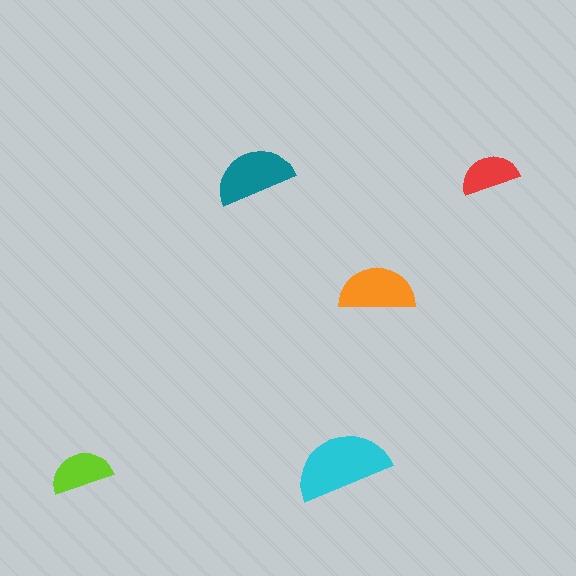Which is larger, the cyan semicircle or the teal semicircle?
The cyan one.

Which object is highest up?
The red semicircle is topmost.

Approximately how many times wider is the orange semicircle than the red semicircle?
About 1.5 times wider.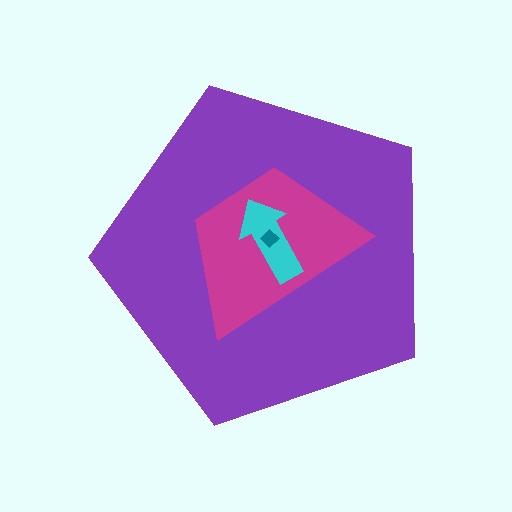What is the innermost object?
The teal diamond.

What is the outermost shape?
The purple pentagon.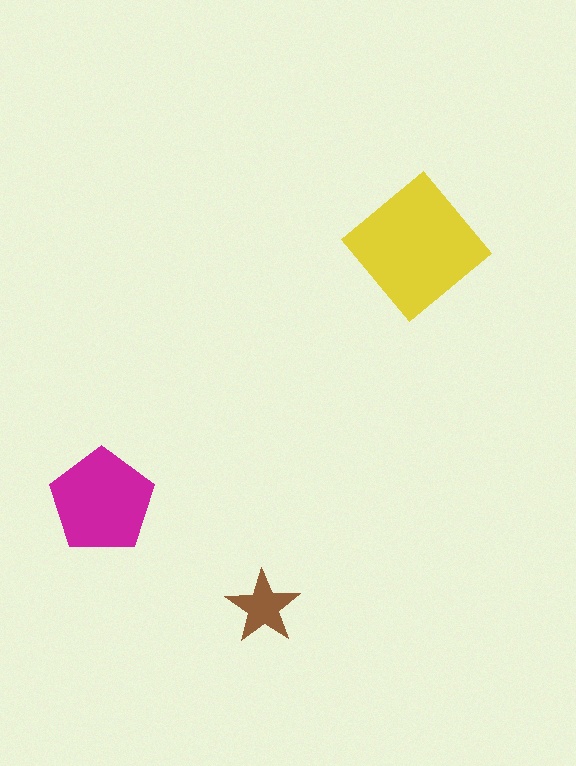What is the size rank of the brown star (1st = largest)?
3rd.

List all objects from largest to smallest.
The yellow diamond, the magenta pentagon, the brown star.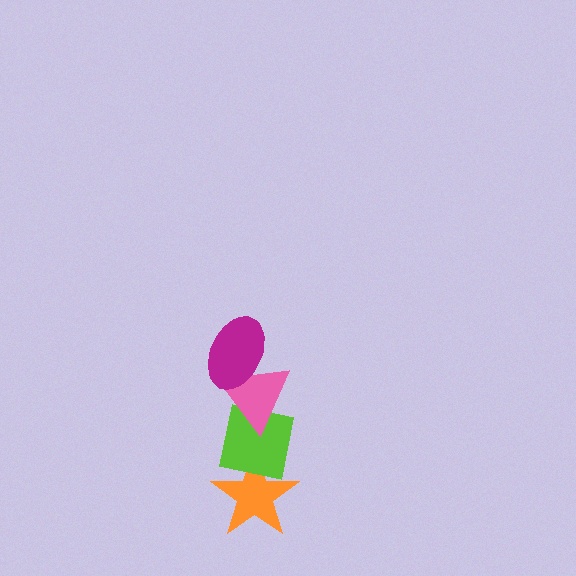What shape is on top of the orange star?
The lime square is on top of the orange star.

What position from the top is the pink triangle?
The pink triangle is 2nd from the top.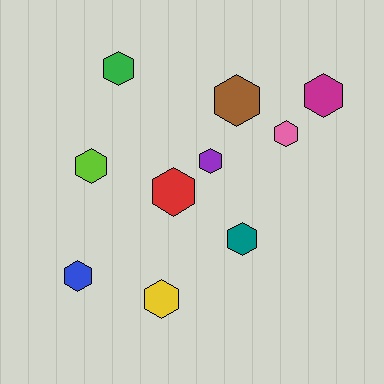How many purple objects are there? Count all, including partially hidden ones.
There is 1 purple object.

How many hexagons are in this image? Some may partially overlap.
There are 10 hexagons.